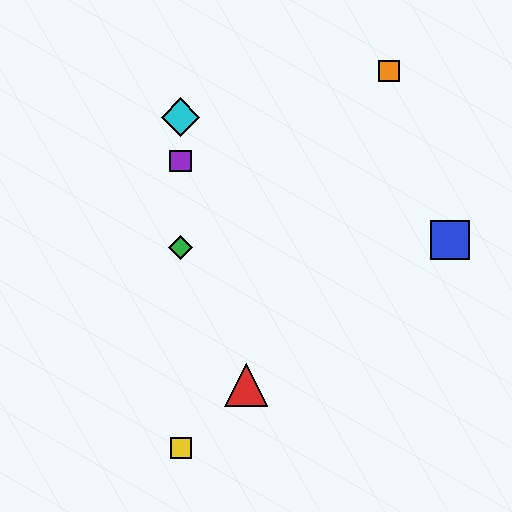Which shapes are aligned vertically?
The green diamond, the yellow square, the purple square, the cyan diamond are aligned vertically.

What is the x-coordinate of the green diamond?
The green diamond is at x≈181.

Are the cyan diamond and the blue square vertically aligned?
No, the cyan diamond is at x≈181 and the blue square is at x≈450.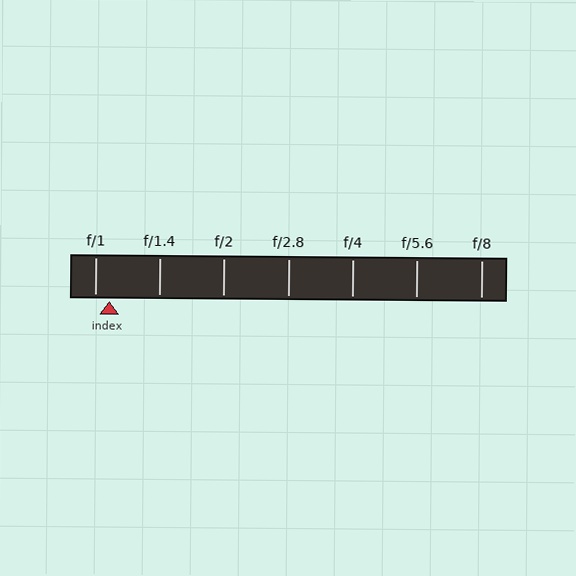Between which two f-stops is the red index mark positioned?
The index mark is between f/1 and f/1.4.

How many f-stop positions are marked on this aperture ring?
There are 7 f-stop positions marked.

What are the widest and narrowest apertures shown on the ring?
The widest aperture shown is f/1 and the narrowest is f/8.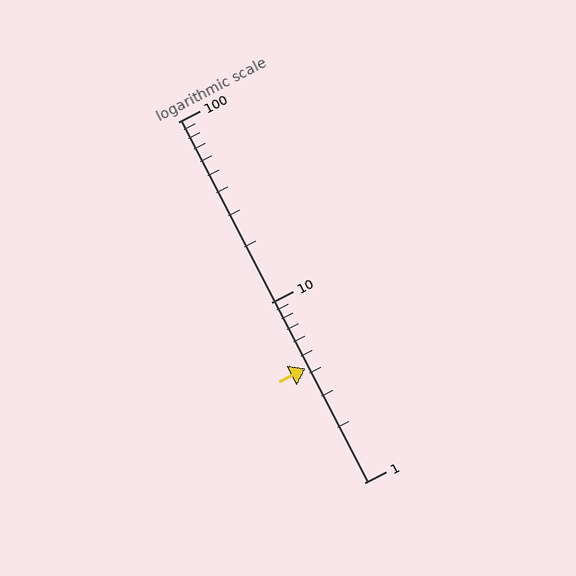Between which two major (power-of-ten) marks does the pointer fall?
The pointer is between 1 and 10.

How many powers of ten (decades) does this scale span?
The scale spans 2 decades, from 1 to 100.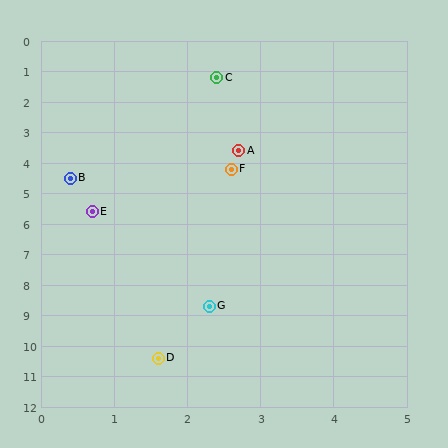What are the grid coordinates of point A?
Point A is at approximately (2.7, 3.6).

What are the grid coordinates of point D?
Point D is at approximately (1.6, 10.4).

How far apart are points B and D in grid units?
Points B and D are about 6.0 grid units apart.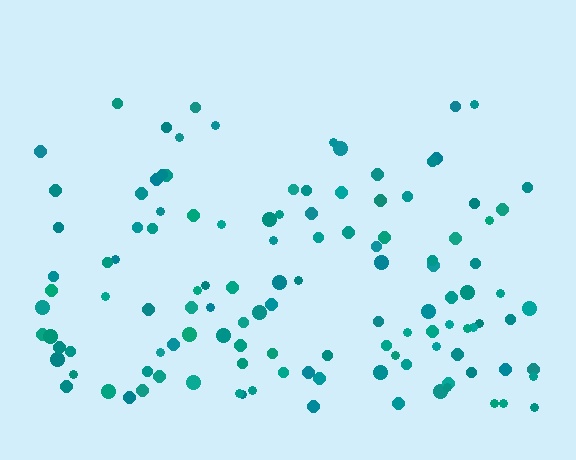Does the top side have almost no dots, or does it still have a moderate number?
Still a moderate number, just noticeably fewer than the bottom.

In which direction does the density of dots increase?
From top to bottom, with the bottom side densest.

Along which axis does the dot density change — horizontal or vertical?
Vertical.